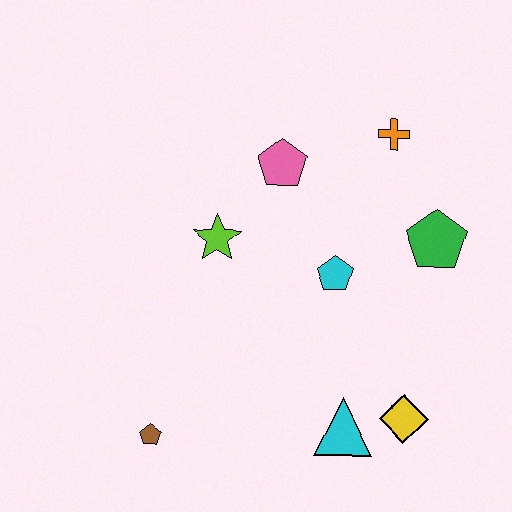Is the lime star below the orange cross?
Yes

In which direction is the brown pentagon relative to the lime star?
The brown pentagon is below the lime star.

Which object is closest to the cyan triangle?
The yellow diamond is closest to the cyan triangle.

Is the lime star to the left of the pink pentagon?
Yes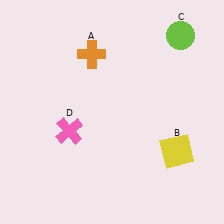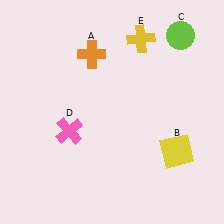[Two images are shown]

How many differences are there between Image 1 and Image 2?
There is 1 difference between the two images.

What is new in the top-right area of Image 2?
A yellow cross (E) was added in the top-right area of Image 2.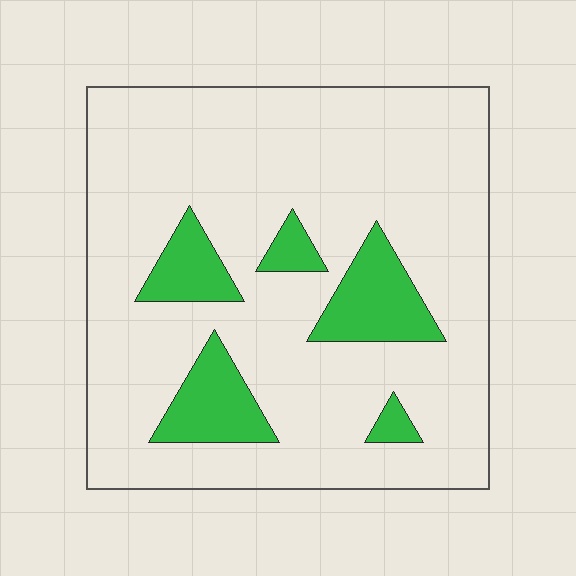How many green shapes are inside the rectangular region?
5.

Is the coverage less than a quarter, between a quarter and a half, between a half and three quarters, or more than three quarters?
Less than a quarter.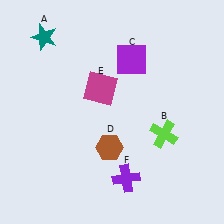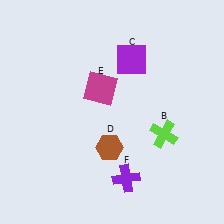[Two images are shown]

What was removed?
The teal star (A) was removed in Image 2.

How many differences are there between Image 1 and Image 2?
There is 1 difference between the two images.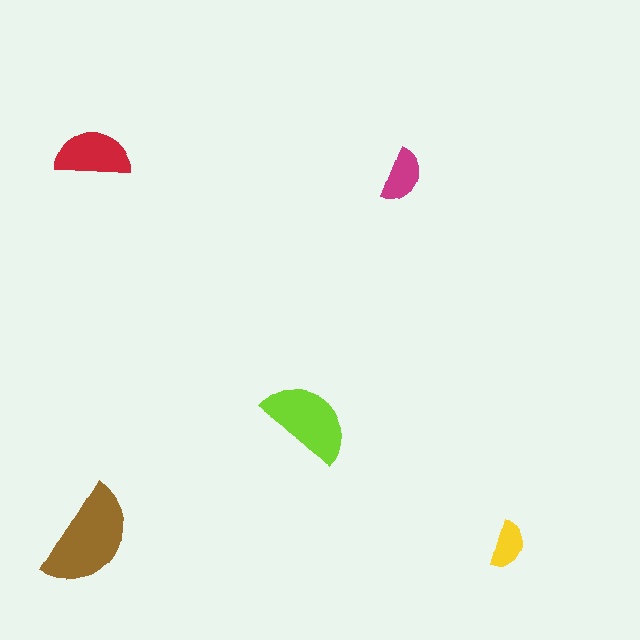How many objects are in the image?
There are 5 objects in the image.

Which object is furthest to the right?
The yellow semicircle is rightmost.